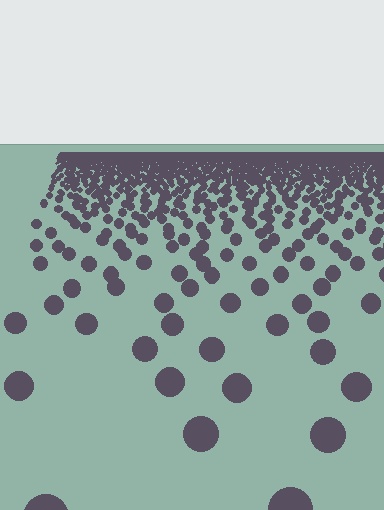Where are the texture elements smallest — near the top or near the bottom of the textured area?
Near the top.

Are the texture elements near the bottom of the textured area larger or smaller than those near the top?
Larger. Near the bottom, elements are closer to the viewer and appear at a bigger on-screen size.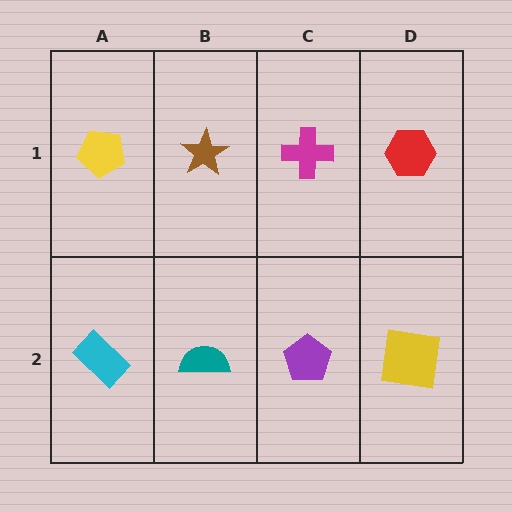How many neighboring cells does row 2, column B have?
3.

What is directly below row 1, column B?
A teal semicircle.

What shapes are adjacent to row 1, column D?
A yellow square (row 2, column D), a magenta cross (row 1, column C).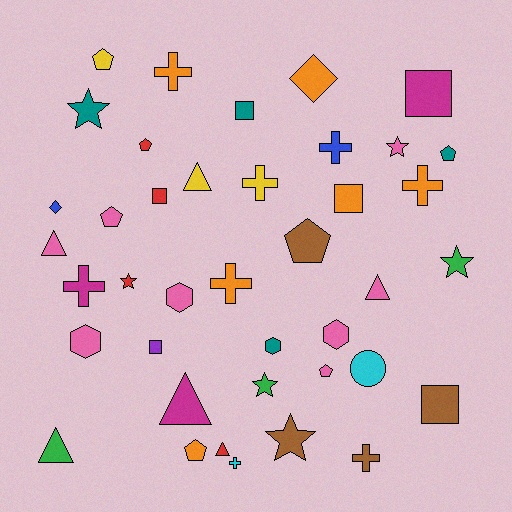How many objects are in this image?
There are 40 objects.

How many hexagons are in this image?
There are 4 hexagons.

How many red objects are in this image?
There are 4 red objects.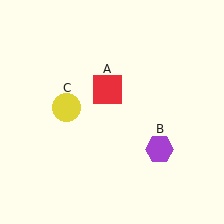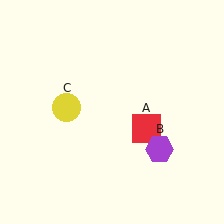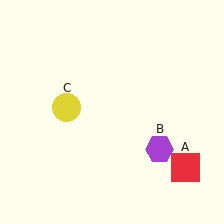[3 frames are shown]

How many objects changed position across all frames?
1 object changed position: red square (object A).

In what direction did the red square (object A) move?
The red square (object A) moved down and to the right.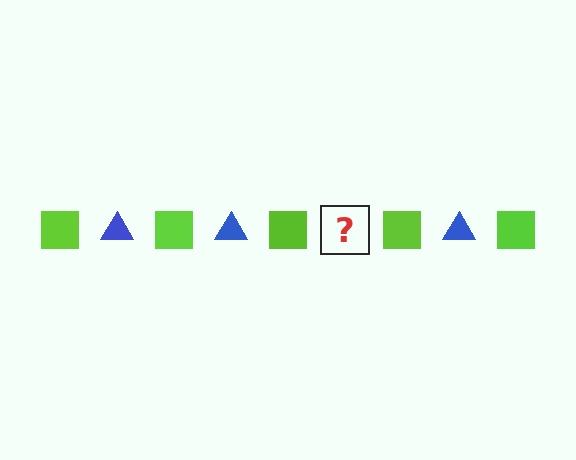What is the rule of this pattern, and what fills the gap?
The rule is that the pattern alternates between lime square and blue triangle. The gap should be filled with a blue triangle.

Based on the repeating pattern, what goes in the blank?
The blank should be a blue triangle.